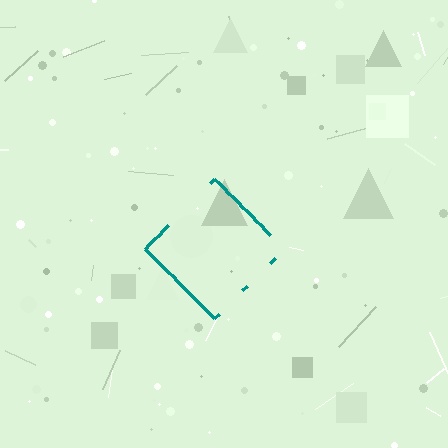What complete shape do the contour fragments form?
The contour fragments form a diamond.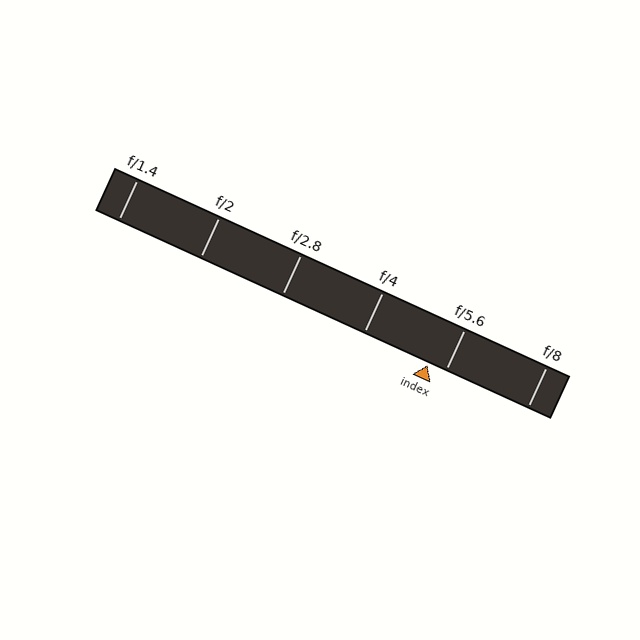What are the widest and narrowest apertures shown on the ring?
The widest aperture shown is f/1.4 and the narrowest is f/8.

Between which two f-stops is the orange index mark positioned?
The index mark is between f/4 and f/5.6.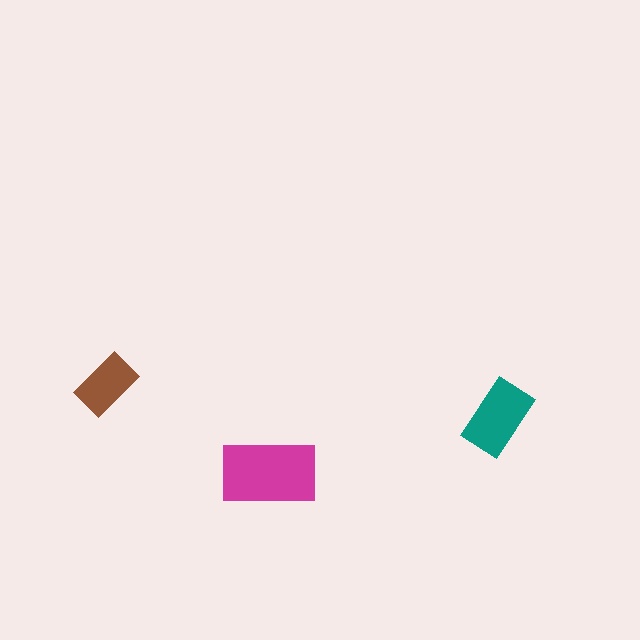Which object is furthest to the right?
The teal rectangle is rightmost.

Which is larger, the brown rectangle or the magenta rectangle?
The magenta one.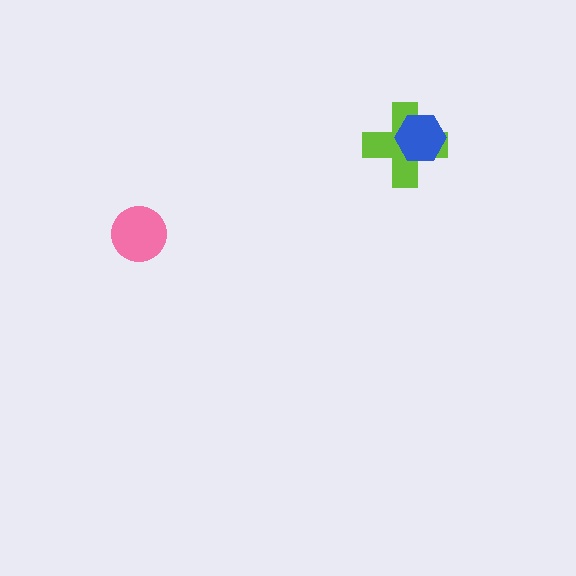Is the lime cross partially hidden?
Yes, it is partially covered by another shape.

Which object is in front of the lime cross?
The blue hexagon is in front of the lime cross.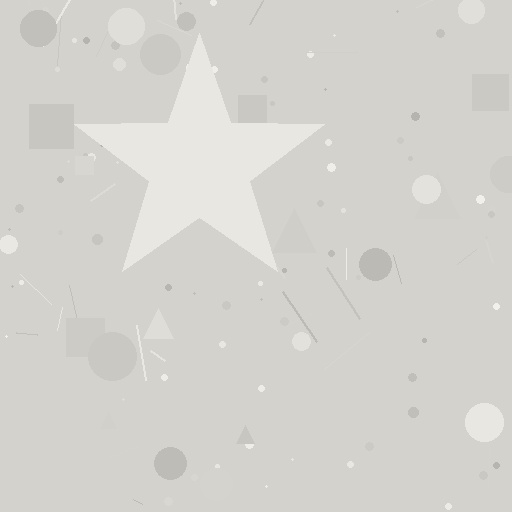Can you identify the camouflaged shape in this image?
The camouflaged shape is a star.